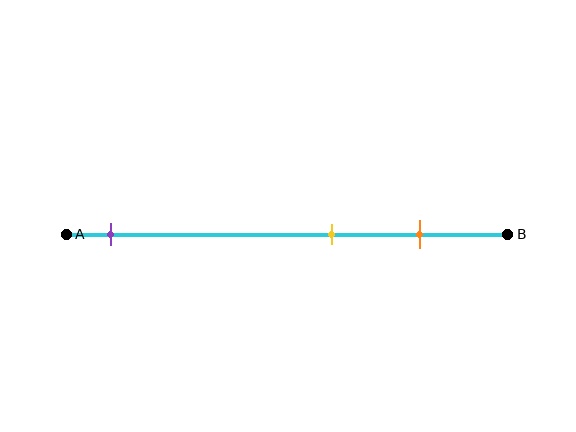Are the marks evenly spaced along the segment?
No, the marks are not evenly spaced.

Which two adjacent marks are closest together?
The yellow and orange marks are the closest adjacent pair.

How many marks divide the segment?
There are 3 marks dividing the segment.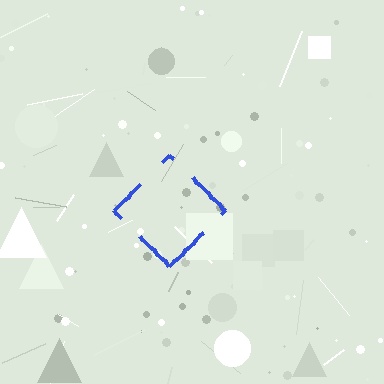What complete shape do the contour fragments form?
The contour fragments form a diamond.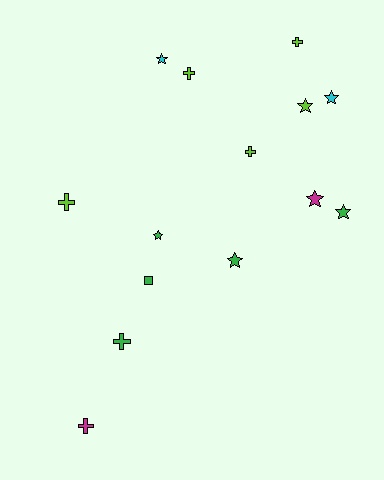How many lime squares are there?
There are no lime squares.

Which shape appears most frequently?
Star, with 7 objects.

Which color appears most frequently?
Green, with 5 objects.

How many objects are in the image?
There are 14 objects.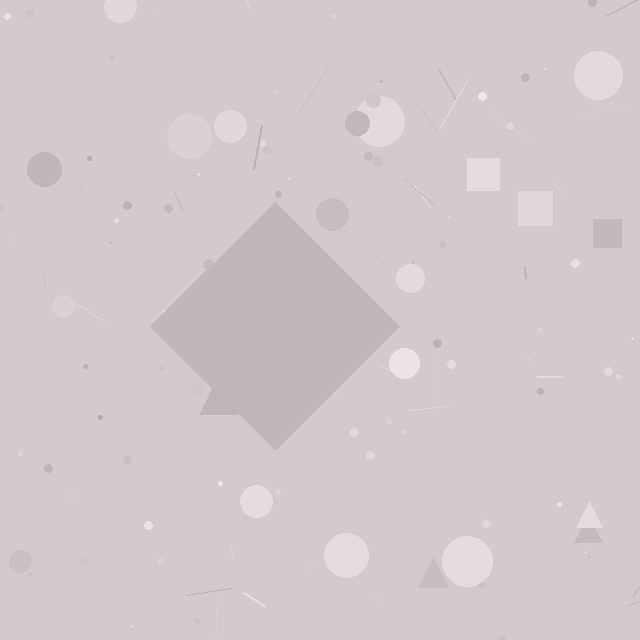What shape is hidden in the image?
A diamond is hidden in the image.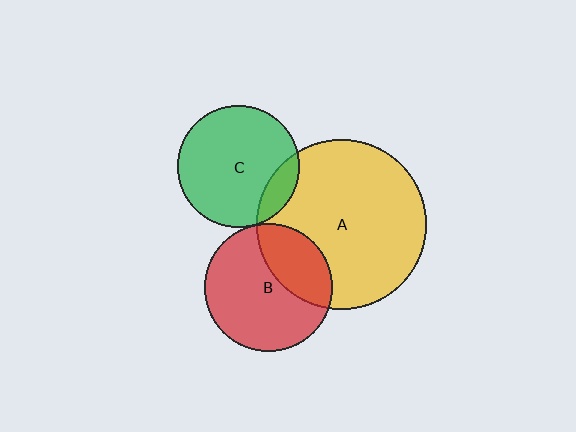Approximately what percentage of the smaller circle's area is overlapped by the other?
Approximately 5%.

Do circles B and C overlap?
Yes.